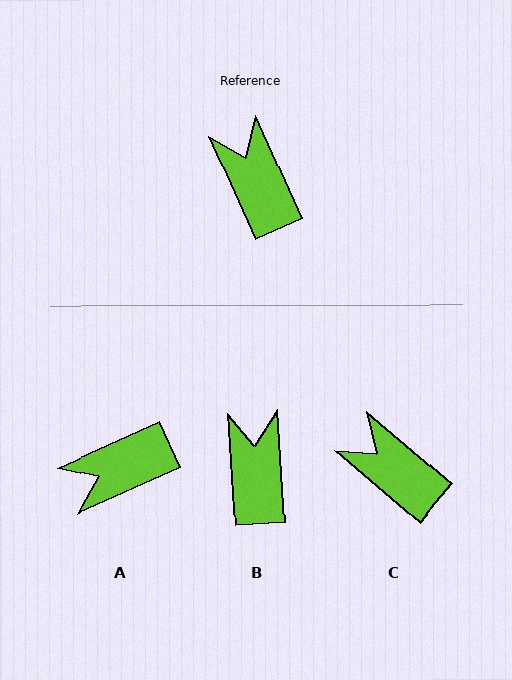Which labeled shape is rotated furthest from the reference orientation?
A, about 90 degrees away.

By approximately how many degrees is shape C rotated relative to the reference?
Approximately 26 degrees counter-clockwise.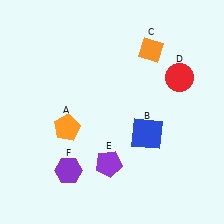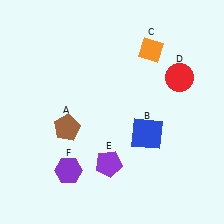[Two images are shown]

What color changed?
The pentagon (A) changed from orange in Image 1 to brown in Image 2.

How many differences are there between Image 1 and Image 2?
There is 1 difference between the two images.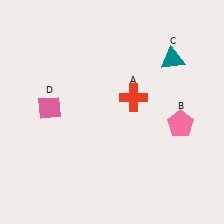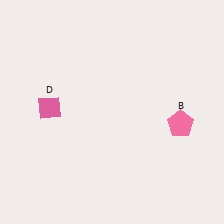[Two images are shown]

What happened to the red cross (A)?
The red cross (A) was removed in Image 2. It was in the top-right area of Image 1.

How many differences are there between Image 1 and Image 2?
There are 2 differences between the two images.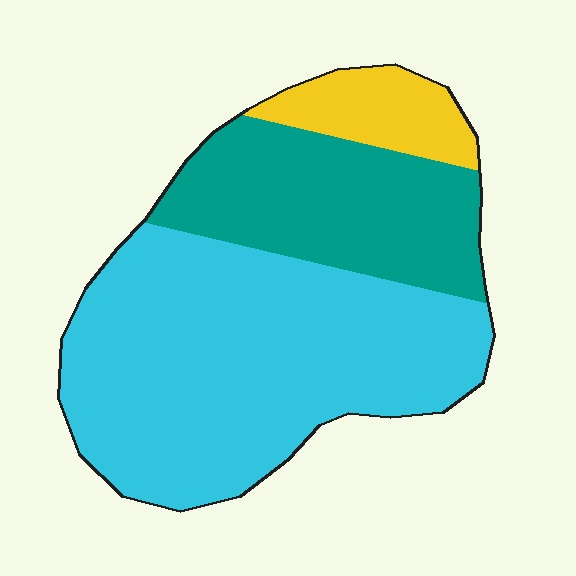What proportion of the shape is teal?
Teal covers 29% of the shape.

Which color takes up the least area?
Yellow, at roughly 10%.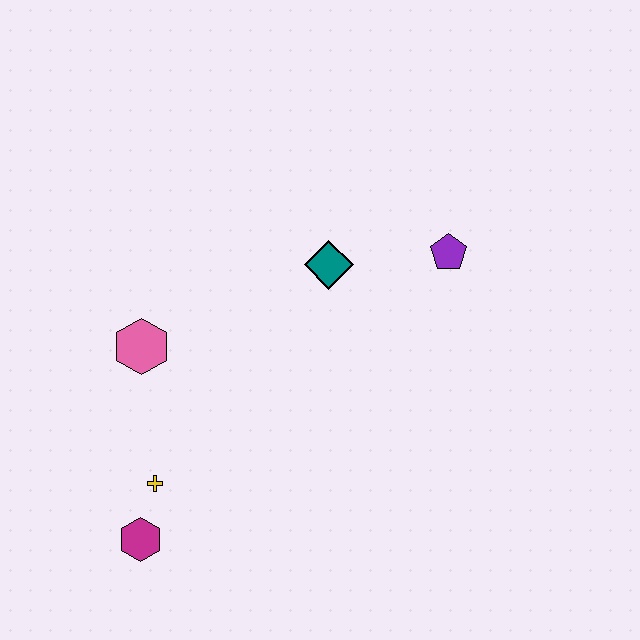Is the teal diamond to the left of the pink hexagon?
No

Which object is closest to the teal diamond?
The purple pentagon is closest to the teal diamond.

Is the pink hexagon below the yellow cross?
No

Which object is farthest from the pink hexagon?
The purple pentagon is farthest from the pink hexagon.